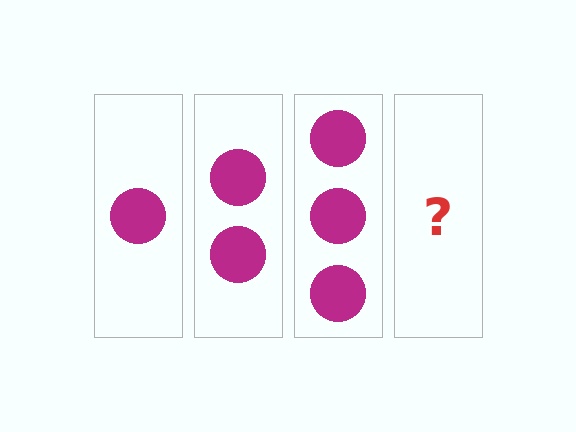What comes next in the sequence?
The next element should be 4 circles.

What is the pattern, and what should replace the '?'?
The pattern is that each step adds one more circle. The '?' should be 4 circles.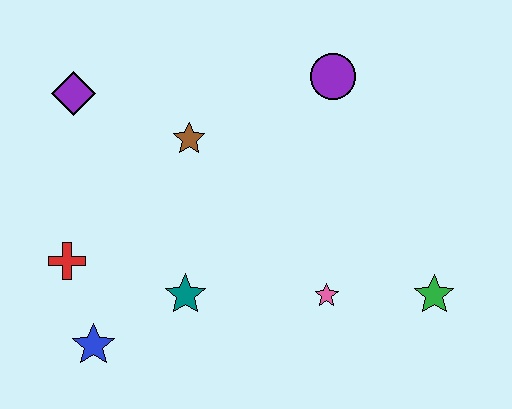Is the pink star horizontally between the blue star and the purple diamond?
No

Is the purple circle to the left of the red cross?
No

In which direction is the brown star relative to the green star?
The brown star is to the left of the green star.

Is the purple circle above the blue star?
Yes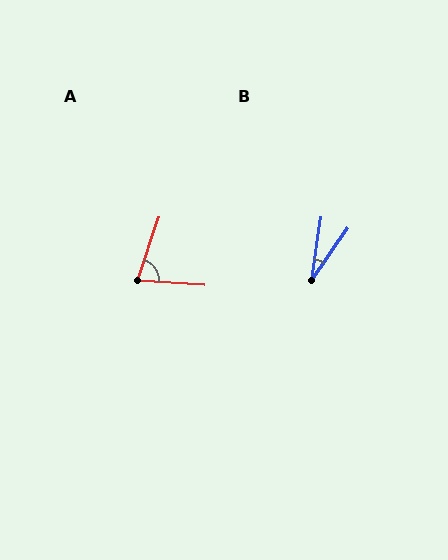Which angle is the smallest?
B, at approximately 26 degrees.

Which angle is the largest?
A, at approximately 76 degrees.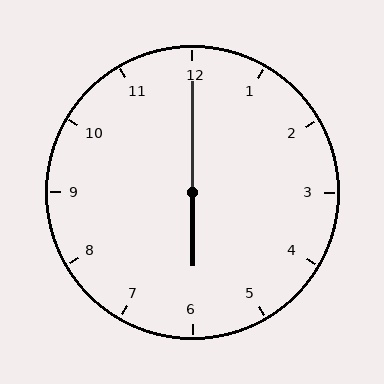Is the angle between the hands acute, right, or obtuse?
It is obtuse.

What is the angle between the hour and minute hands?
Approximately 180 degrees.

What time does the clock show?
6:00.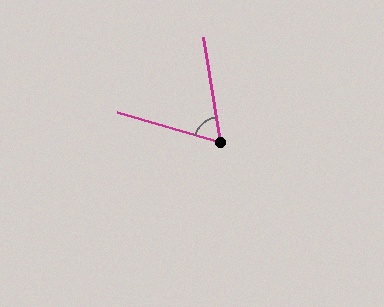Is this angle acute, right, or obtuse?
It is acute.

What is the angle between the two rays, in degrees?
Approximately 65 degrees.